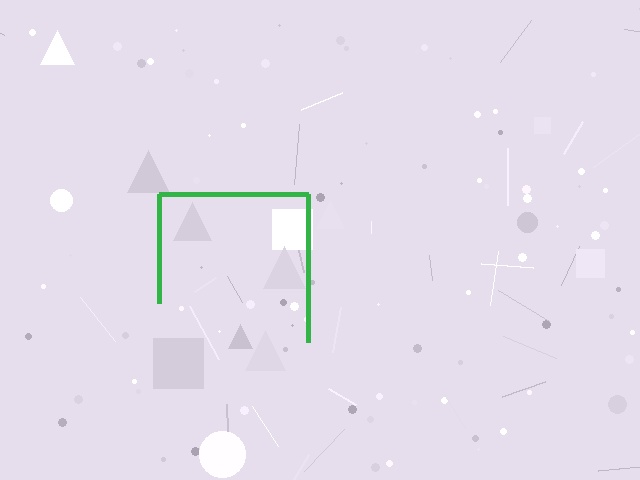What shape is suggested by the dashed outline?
The dashed outline suggests a square.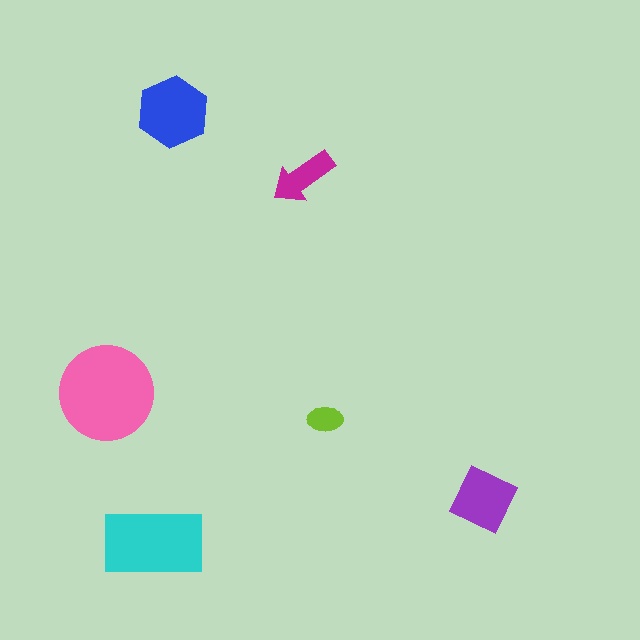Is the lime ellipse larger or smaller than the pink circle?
Smaller.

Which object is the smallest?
The lime ellipse.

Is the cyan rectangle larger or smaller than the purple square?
Larger.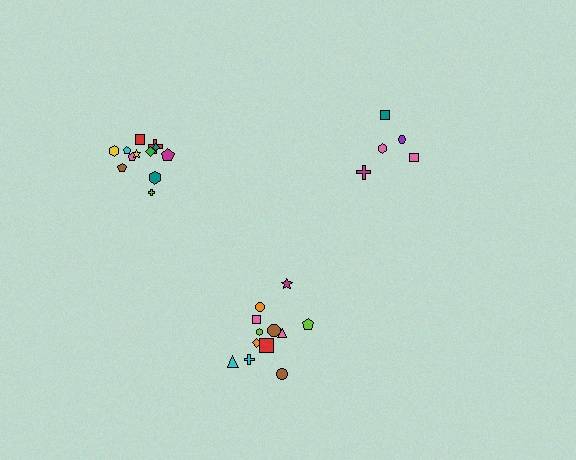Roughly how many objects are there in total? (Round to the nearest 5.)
Roughly 30 objects in total.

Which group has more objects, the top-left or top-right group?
The top-left group.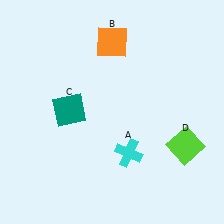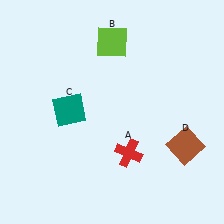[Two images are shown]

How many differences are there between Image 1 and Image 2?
There are 3 differences between the two images.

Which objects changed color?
A changed from cyan to red. B changed from orange to lime. D changed from lime to brown.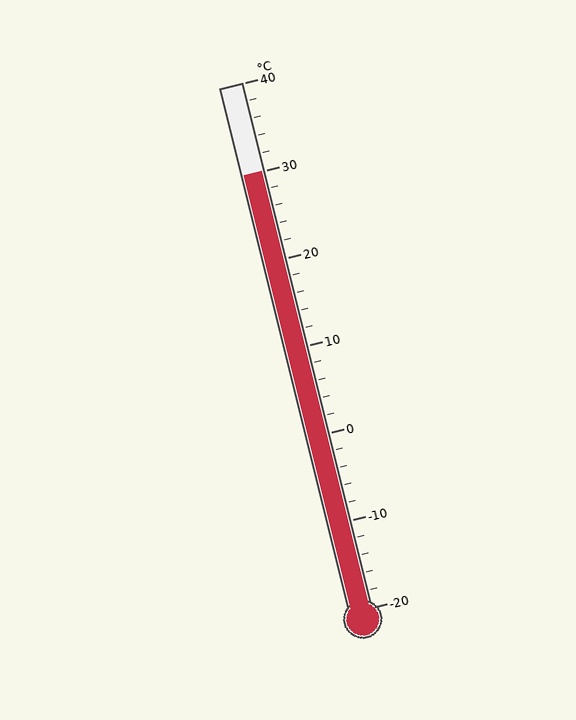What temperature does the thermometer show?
The thermometer shows approximately 30°C.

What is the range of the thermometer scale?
The thermometer scale ranges from -20°C to 40°C.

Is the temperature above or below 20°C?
The temperature is above 20°C.